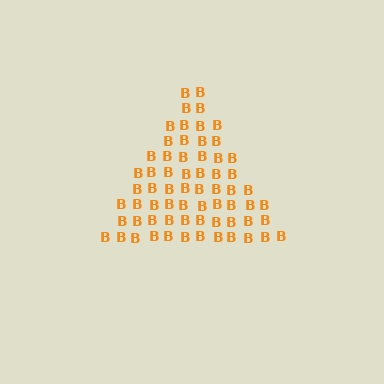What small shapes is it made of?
It is made of small letter B's.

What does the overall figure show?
The overall figure shows a triangle.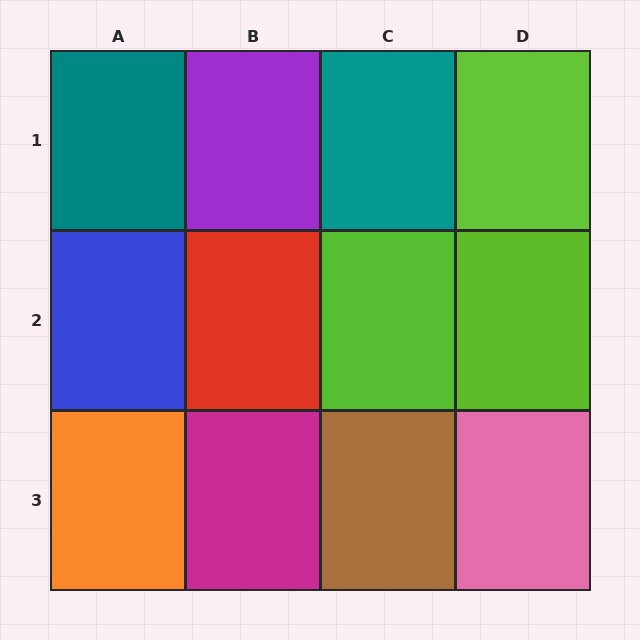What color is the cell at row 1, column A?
Teal.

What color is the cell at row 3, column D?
Pink.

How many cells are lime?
3 cells are lime.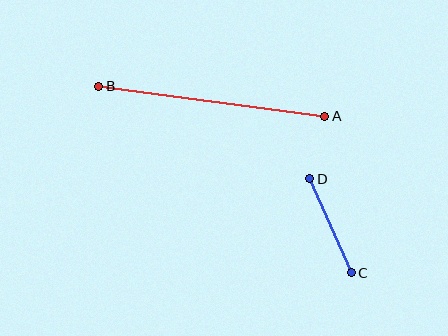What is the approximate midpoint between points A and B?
The midpoint is at approximately (212, 101) pixels.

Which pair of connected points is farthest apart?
Points A and B are farthest apart.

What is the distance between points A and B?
The distance is approximately 228 pixels.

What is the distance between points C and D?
The distance is approximately 103 pixels.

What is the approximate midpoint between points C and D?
The midpoint is at approximately (331, 226) pixels.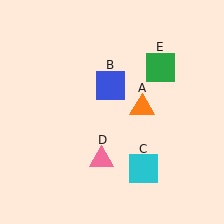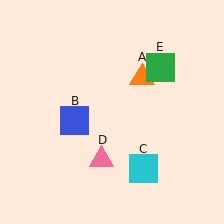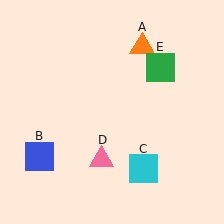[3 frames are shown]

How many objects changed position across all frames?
2 objects changed position: orange triangle (object A), blue square (object B).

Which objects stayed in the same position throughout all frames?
Cyan square (object C) and pink triangle (object D) and green square (object E) remained stationary.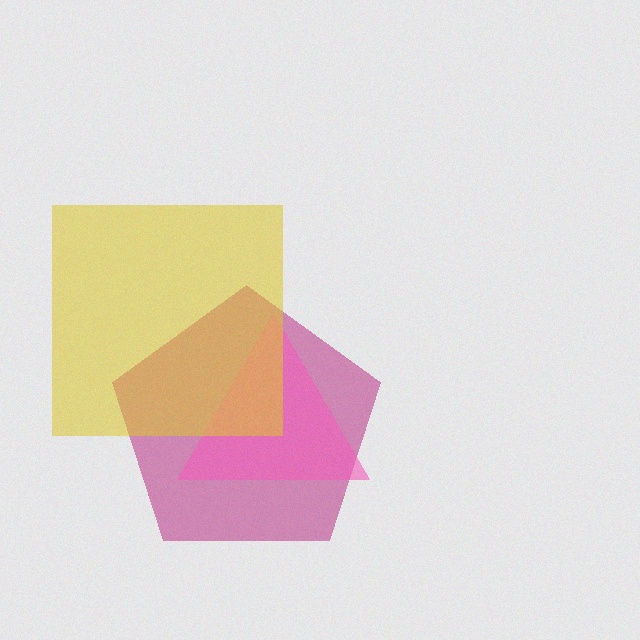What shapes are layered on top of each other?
The layered shapes are: a magenta pentagon, a pink triangle, a yellow square.